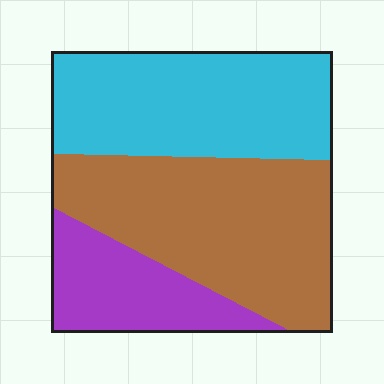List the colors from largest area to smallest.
From largest to smallest: brown, cyan, purple.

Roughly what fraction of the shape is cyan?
Cyan covers about 40% of the shape.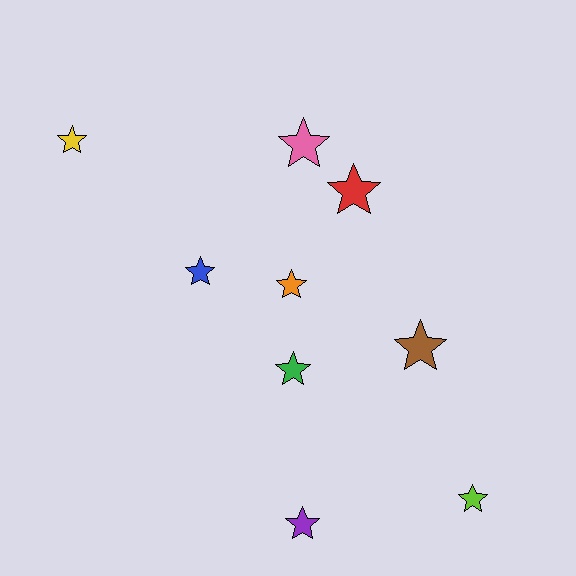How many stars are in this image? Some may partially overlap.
There are 9 stars.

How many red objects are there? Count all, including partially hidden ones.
There is 1 red object.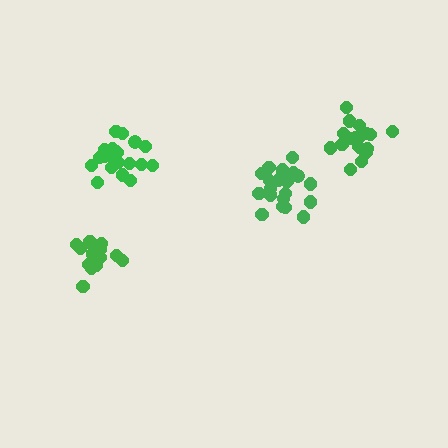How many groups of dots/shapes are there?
There are 4 groups.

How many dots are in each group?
Group 1: 21 dots, Group 2: 21 dots, Group 3: 21 dots, Group 4: 16 dots (79 total).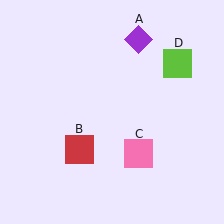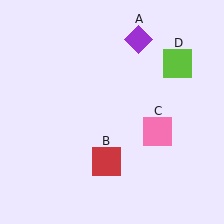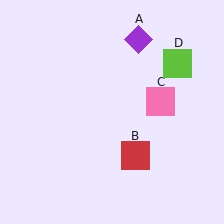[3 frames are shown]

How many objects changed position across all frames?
2 objects changed position: red square (object B), pink square (object C).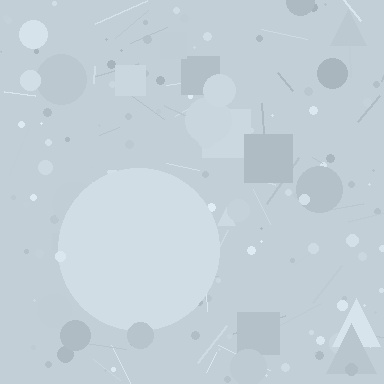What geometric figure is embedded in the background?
A circle is embedded in the background.